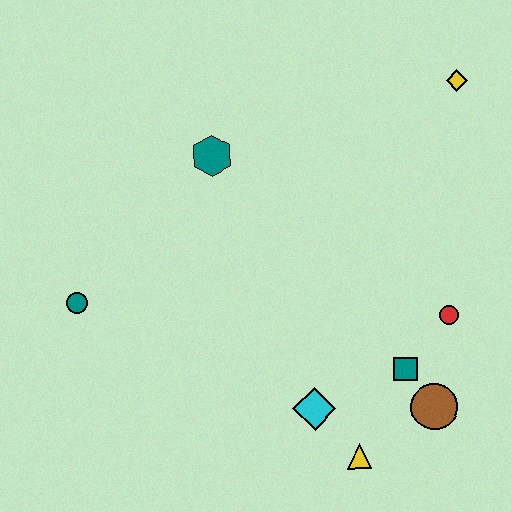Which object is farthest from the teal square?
The teal circle is farthest from the teal square.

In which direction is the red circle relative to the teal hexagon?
The red circle is to the right of the teal hexagon.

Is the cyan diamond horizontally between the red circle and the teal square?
No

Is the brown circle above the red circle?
No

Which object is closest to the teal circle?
The teal hexagon is closest to the teal circle.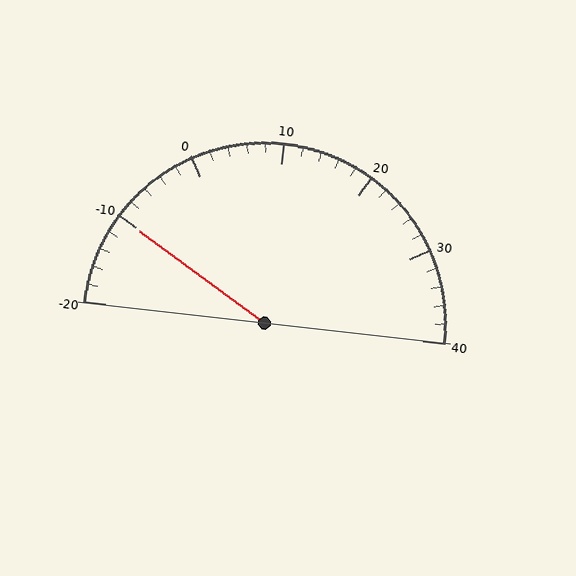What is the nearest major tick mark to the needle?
The nearest major tick mark is -10.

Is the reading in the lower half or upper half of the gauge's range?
The reading is in the lower half of the range (-20 to 40).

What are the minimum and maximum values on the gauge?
The gauge ranges from -20 to 40.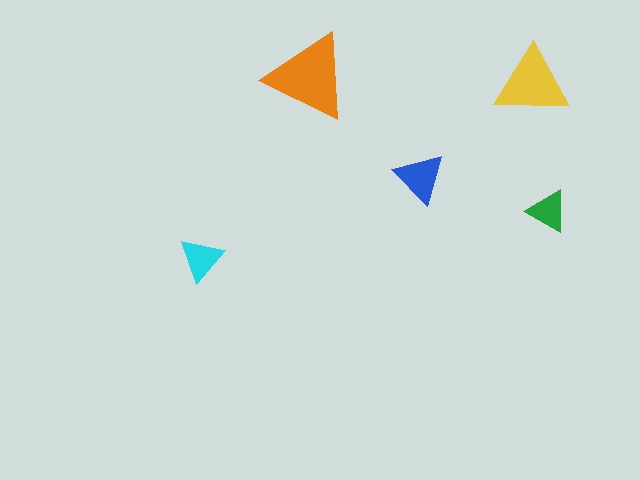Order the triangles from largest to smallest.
the orange one, the yellow one, the blue one, the cyan one, the green one.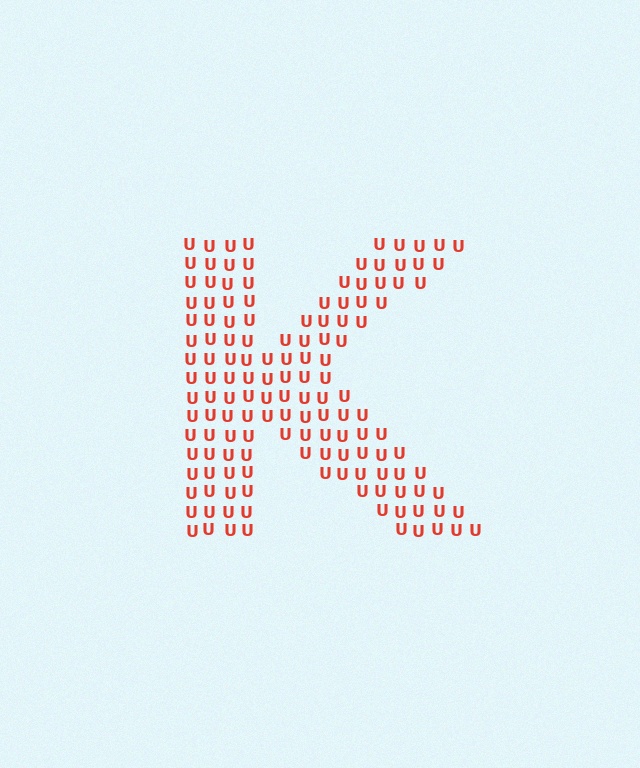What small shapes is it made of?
It is made of small letter U's.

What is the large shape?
The large shape is the letter K.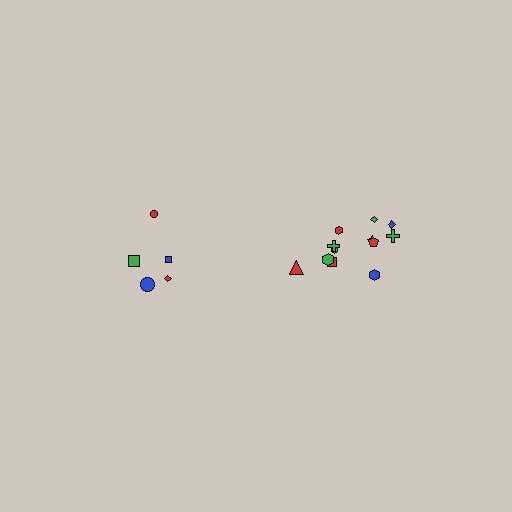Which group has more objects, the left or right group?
The right group.